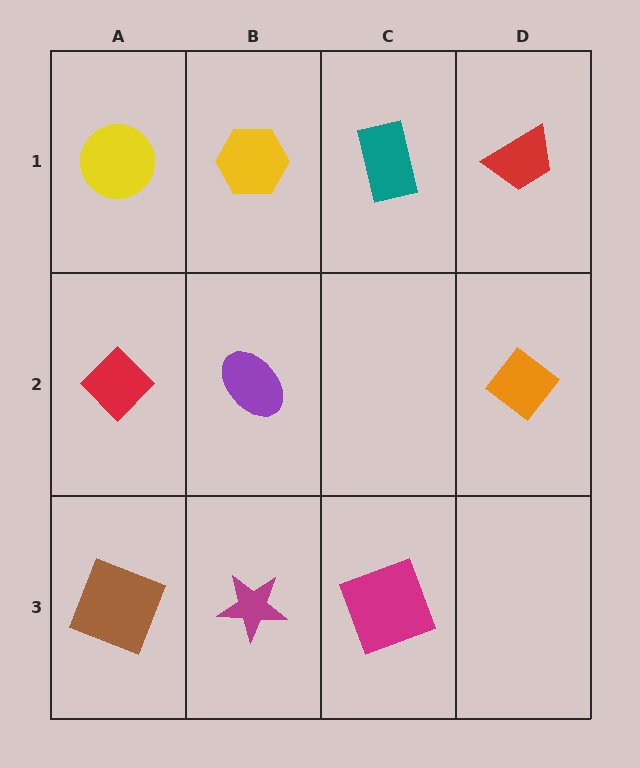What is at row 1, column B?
A yellow hexagon.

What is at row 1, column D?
A red trapezoid.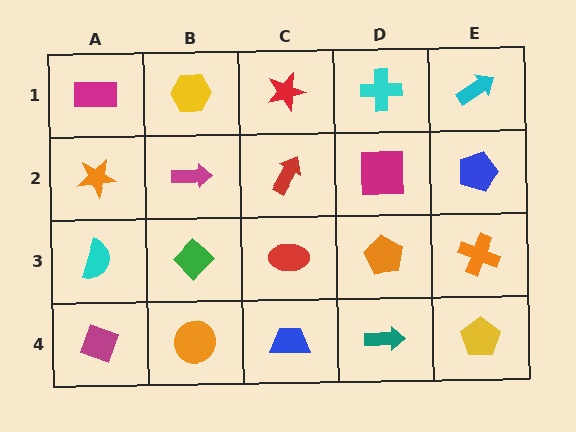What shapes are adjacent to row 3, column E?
A blue pentagon (row 2, column E), a yellow pentagon (row 4, column E), an orange pentagon (row 3, column D).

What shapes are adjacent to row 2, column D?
A cyan cross (row 1, column D), an orange pentagon (row 3, column D), a red arrow (row 2, column C), a blue pentagon (row 2, column E).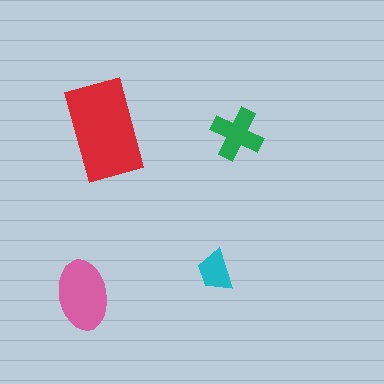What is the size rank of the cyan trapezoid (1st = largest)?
4th.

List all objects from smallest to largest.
The cyan trapezoid, the green cross, the pink ellipse, the red rectangle.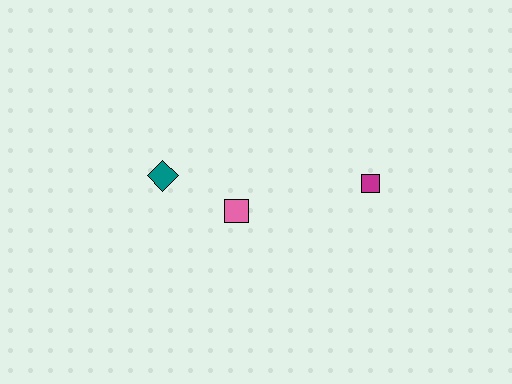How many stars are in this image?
There are no stars.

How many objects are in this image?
There are 3 objects.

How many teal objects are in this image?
There is 1 teal object.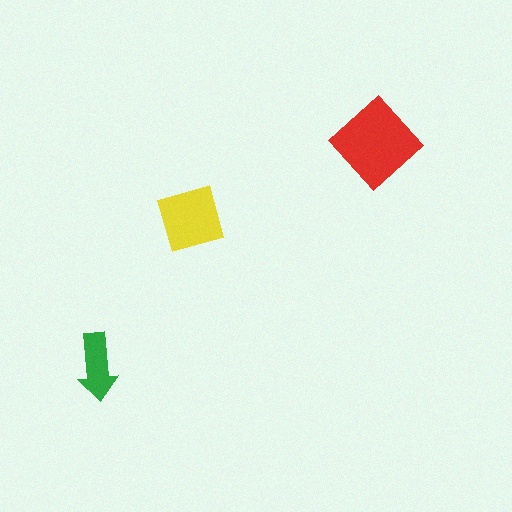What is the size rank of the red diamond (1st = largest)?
1st.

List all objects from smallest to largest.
The green arrow, the yellow diamond, the red diamond.